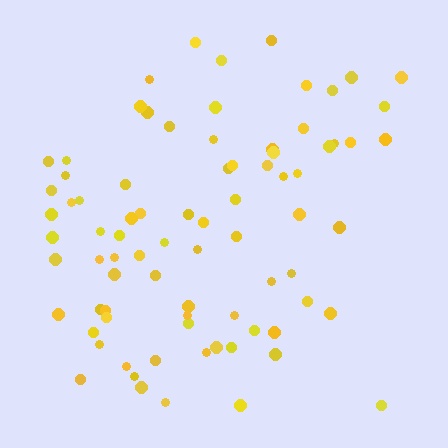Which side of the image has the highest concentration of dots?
The left.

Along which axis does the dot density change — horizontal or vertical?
Horizontal.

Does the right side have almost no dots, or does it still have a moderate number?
Still a moderate number, just noticeably fewer than the left.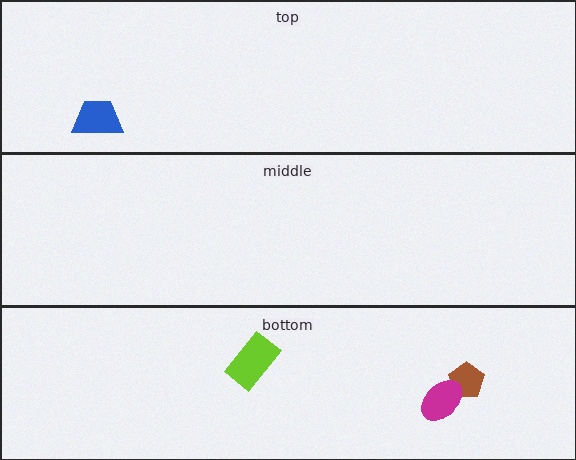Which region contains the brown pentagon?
The bottom region.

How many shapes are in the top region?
1.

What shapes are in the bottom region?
The lime rectangle, the brown pentagon, the magenta ellipse.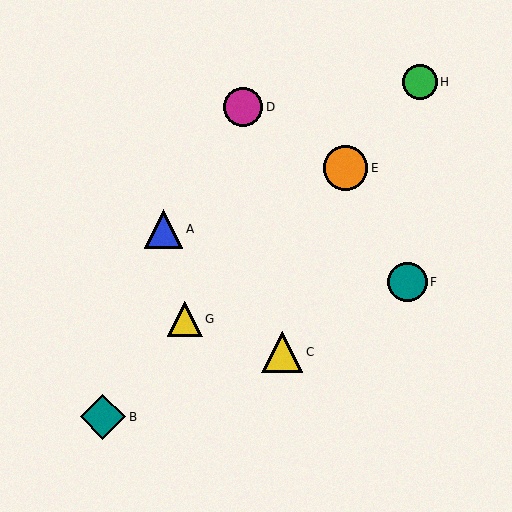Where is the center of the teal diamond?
The center of the teal diamond is at (103, 417).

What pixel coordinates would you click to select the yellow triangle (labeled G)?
Click at (185, 319) to select the yellow triangle G.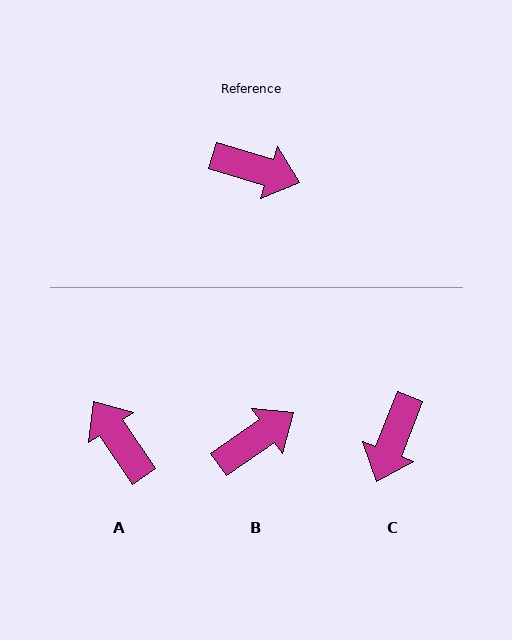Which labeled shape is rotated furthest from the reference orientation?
A, about 142 degrees away.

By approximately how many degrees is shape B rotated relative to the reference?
Approximately 52 degrees counter-clockwise.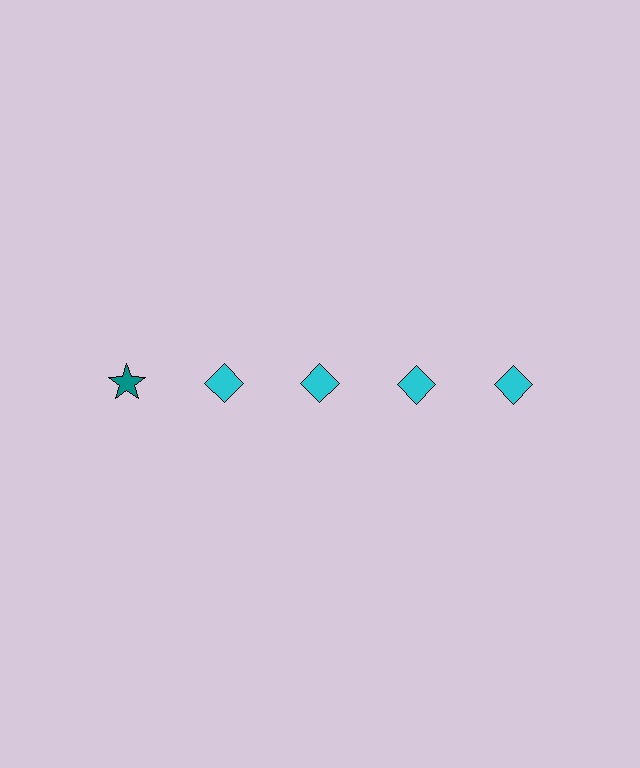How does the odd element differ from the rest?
It differs in both color (teal instead of cyan) and shape (star instead of diamond).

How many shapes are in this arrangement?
There are 5 shapes arranged in a grid pattern.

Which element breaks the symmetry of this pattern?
The teal star in the top row, leftmost column breaks the symmetry. All other shapes are cyan diamonds.